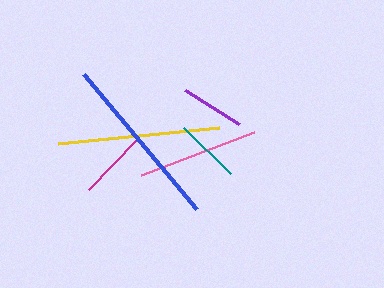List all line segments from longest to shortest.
From longest to shortest: blue, yellow, pink, magenta, teal, purple.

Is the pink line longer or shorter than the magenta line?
The pink line is longer than the magenta line.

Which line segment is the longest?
The blue line is the longest at approximately 176 pixels.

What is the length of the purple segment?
The purple segment is approximately 64 pixels long.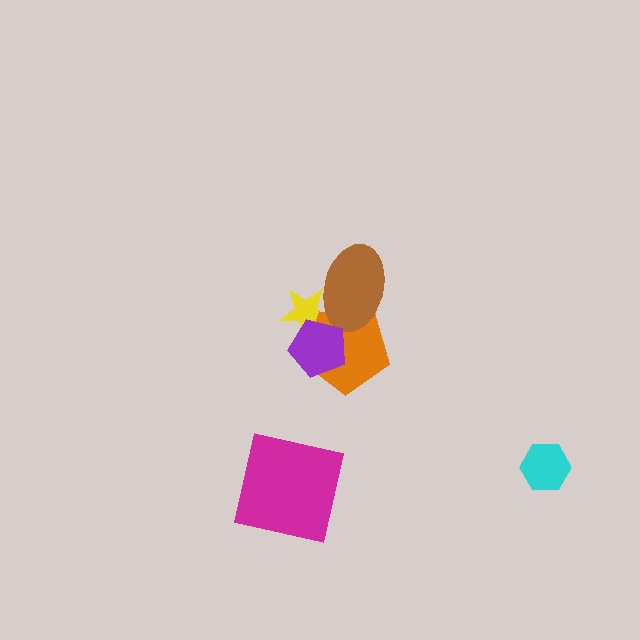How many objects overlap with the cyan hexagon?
0 objects overlap with the cyan hexagon.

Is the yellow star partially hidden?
Yes, it is partially covered by another shape.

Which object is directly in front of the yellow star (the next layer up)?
The orange pentagon is directly in front of the yellow star.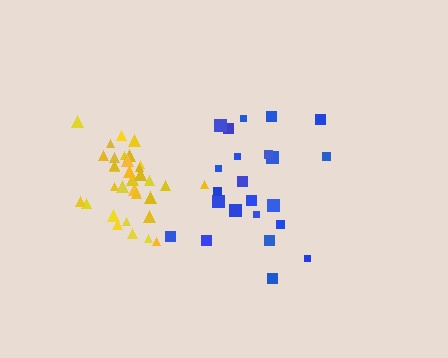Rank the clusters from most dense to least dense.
yellow, blue.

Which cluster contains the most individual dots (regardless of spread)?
Yellow (33).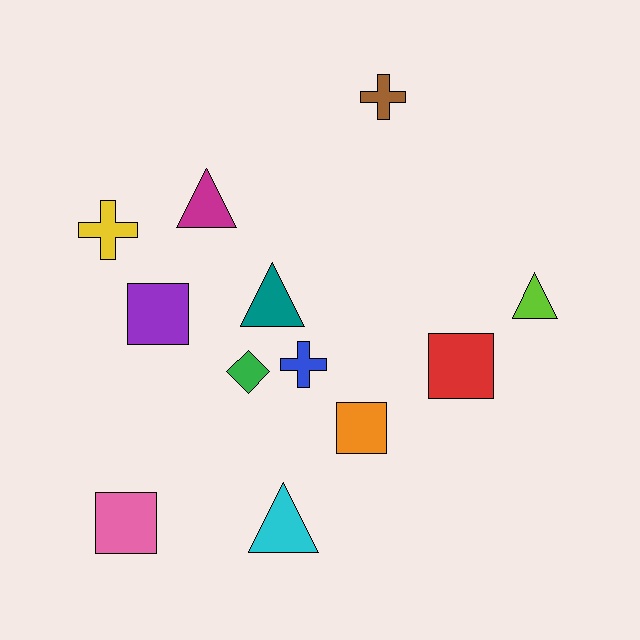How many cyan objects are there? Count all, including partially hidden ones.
There is 1 cyan object.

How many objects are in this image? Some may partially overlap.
There are 12 objects.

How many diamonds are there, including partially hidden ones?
There is 1 diamond.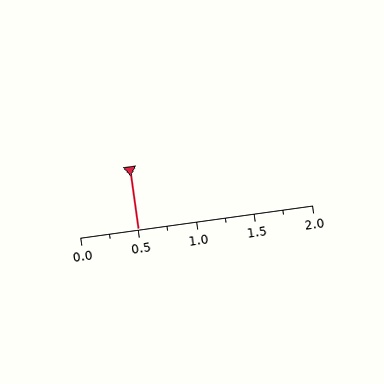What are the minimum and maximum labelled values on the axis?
The axis runs from 0.0 to 2.0.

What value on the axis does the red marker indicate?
The marker indicates approximately 0.5.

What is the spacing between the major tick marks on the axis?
The major ticks are spaced 0.5 apart.